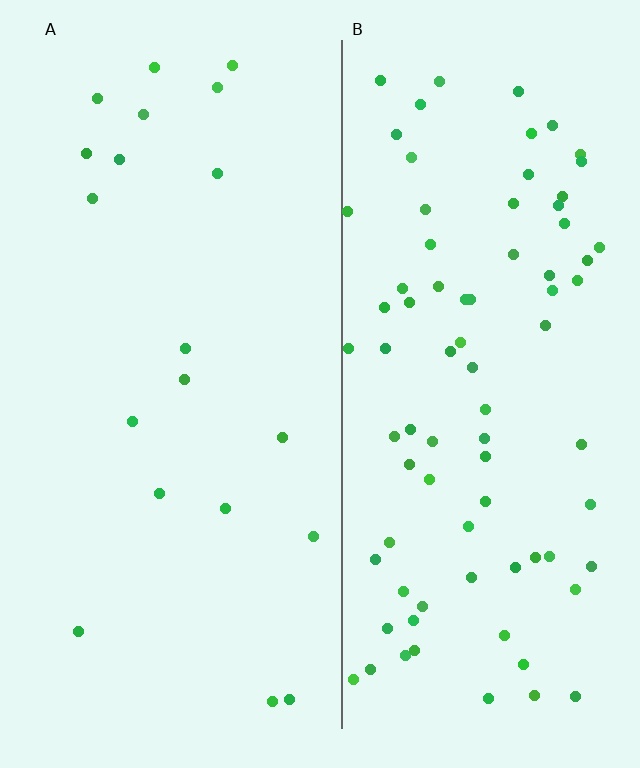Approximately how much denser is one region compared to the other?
Approximately 4.3× — region B over region A.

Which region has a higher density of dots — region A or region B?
B (the right).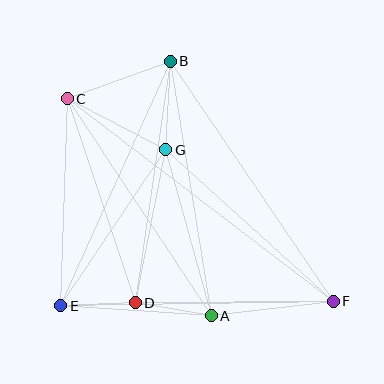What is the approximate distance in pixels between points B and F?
The distance between B and F is approximately 290 pixels.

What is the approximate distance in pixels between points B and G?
The distance between B and G is approximately 89 pixels.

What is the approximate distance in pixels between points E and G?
The distance between E and G is approximately 188 pixels.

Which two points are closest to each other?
Points D and E are closest to each other.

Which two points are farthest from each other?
Points C and F are farthest from each other.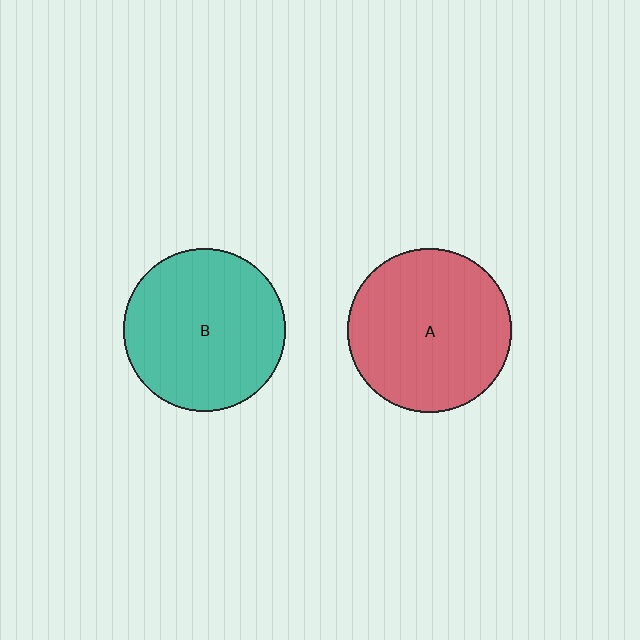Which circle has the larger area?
Circle A (red).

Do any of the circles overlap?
No, none of the circles overlap.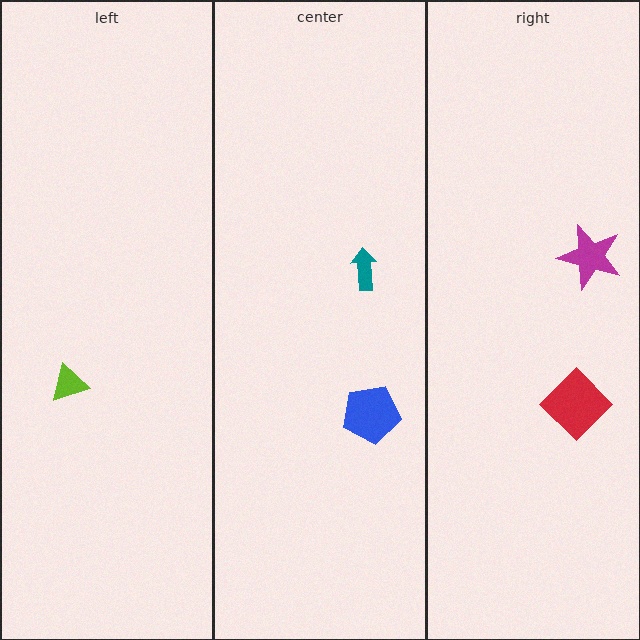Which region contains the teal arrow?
The center region.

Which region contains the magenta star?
The right region.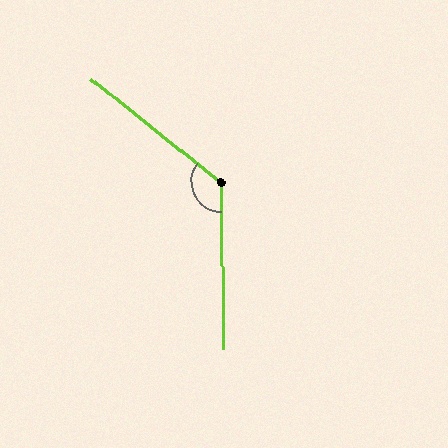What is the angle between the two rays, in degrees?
Approximately 130 degrees.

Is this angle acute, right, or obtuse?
It is obtuse.